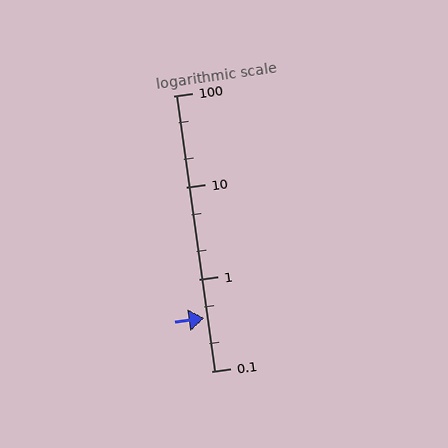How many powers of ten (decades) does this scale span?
The scale spans 3 decades, from 0.1 to 100.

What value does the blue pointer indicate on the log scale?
The pointer indicates approximately 0.38.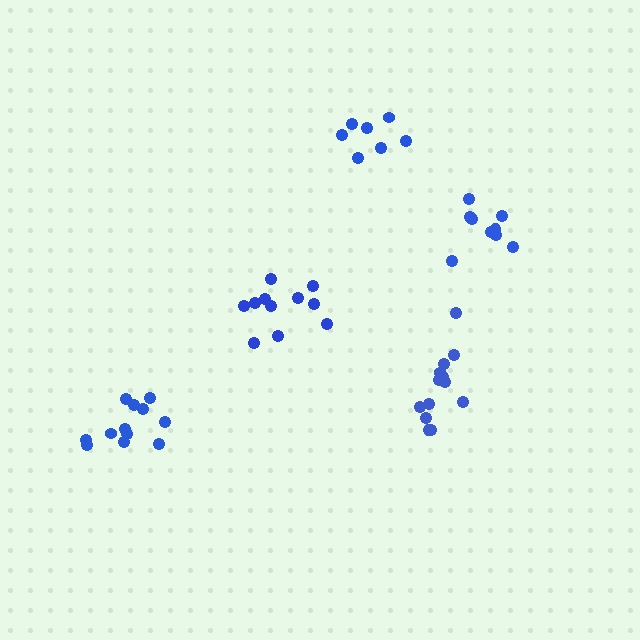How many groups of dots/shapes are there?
There are 5 groups.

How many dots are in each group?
Group 1: 11 dots, Group 2: 7 dots, Group 3: 13 dots, Group 4: 9 dots, Group 5: 12 dots (52 total).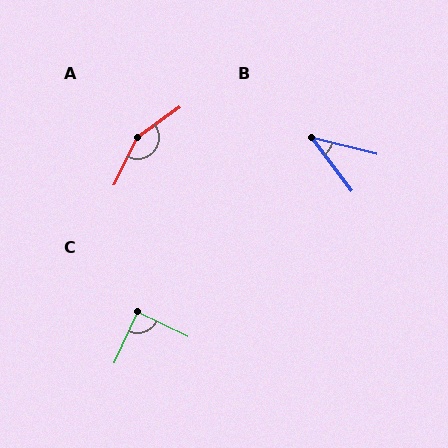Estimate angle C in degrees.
Approximately 89 degrees.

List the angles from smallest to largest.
B (39°), C (89°), A (152°).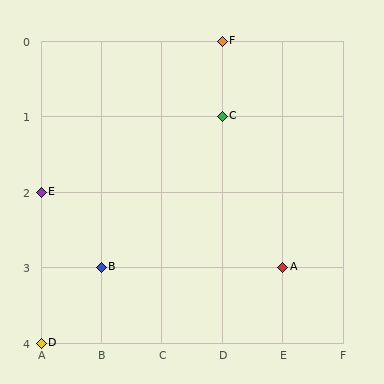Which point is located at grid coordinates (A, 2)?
Point E is at (A, 2).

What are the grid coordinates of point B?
Point B is at grid coordinates (B, 3).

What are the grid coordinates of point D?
Point D is at grid coordinates (A, 4).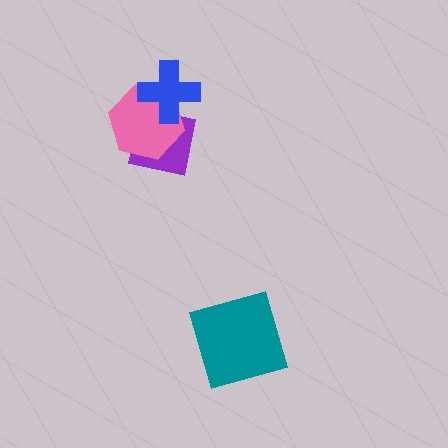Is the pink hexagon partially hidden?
Yes, it is partially covered by another shape.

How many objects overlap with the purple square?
2 objects overlap with the purple square.